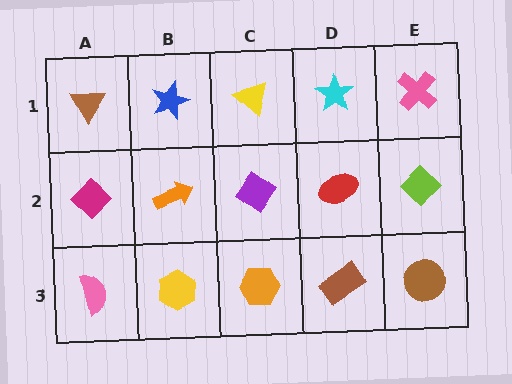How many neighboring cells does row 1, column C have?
3.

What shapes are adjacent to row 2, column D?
A cyan star (row 1, column D), a brown rectangle (row 3, column D), a purple diamond (row 2, column C), a lime diamond (row 2, column E).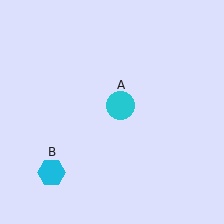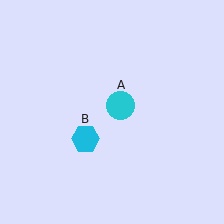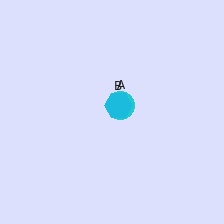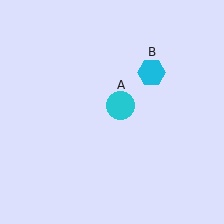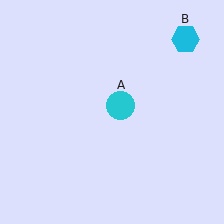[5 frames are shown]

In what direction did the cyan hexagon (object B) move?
The cyan hexagon (object B) moved up and to the right.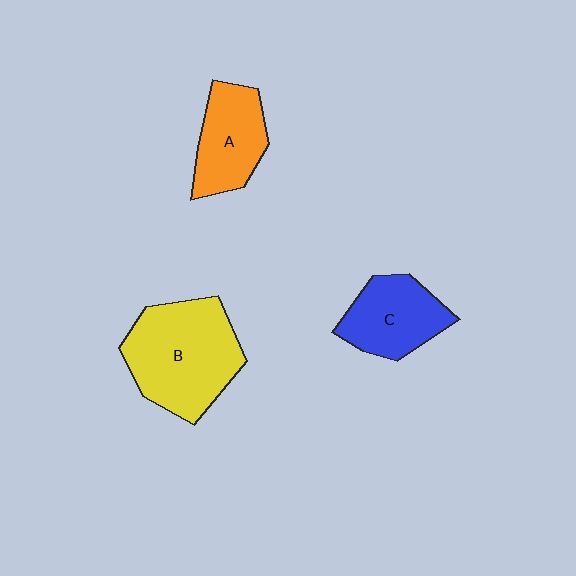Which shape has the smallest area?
Shape A (orange).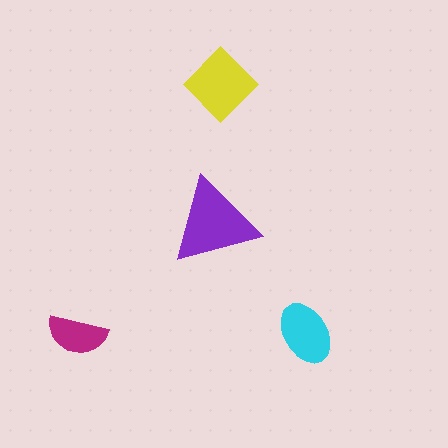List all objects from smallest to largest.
The magenta semicircle, the cyan ellipse, the yellow diamond, the purple triangle.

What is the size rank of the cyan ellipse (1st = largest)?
3rd.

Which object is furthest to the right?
The cyan ellipse is rightmost.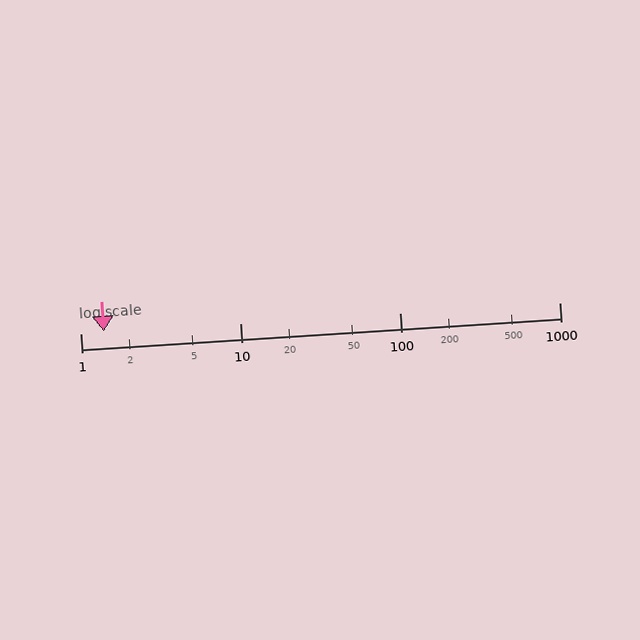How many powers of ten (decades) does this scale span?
The scale spans 3 decades, from 1 to 1000.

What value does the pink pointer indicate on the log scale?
The pointer indicates approximately 1.4.